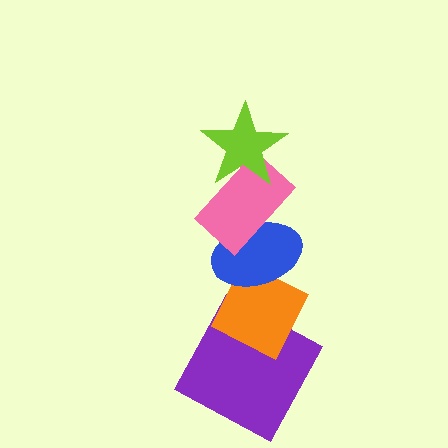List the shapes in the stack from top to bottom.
From top to bottom: the lime star, the pink rectangle, the blue ellipse, the orange diamond, the purple square.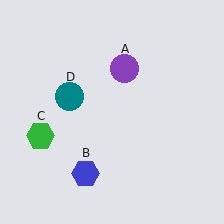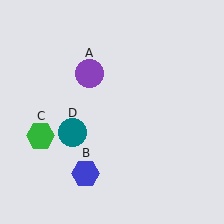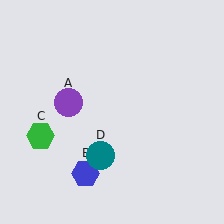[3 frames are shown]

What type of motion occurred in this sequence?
The purple circle (object A), teal circle (object D) rotated counterclockwise around the center of the scene.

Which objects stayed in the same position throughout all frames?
Blue hexagon (object B) and green hexagon (object C) remained stationary.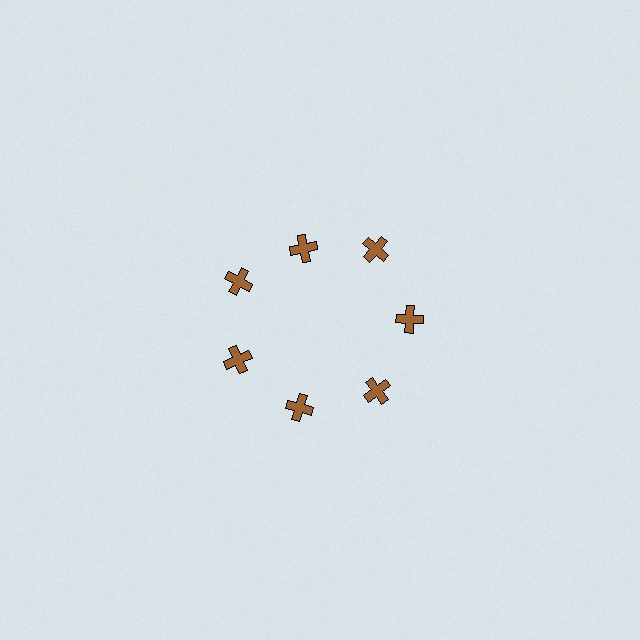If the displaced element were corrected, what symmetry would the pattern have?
It would have 7-fold rotational symmetry — the pattern would map onto itself every 51 degrees.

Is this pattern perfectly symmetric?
No. The 7 brown crosses are arranged in a ring, but one element near the 12 o'clock position is pulled inward toward the center, breaking the 7-fold rotational symmetry.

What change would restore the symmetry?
The symmetry would be restored by moving it outward, back onto the ring so that all 7 crosses sit at equal angles and equal distance from the center.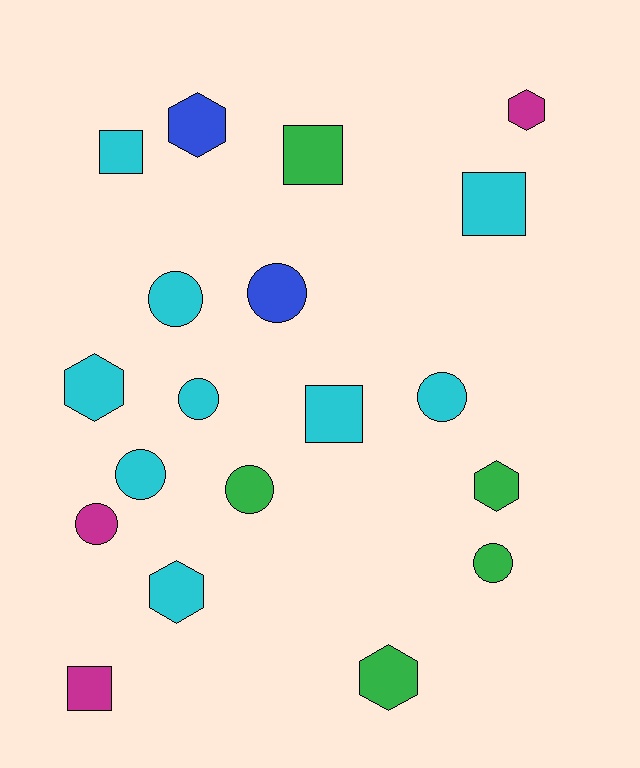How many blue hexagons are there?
There is 1 blue hexagon.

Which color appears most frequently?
Cyan, with 9 objects.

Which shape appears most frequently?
Circle, with 8 objects.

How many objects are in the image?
There are 19 objects.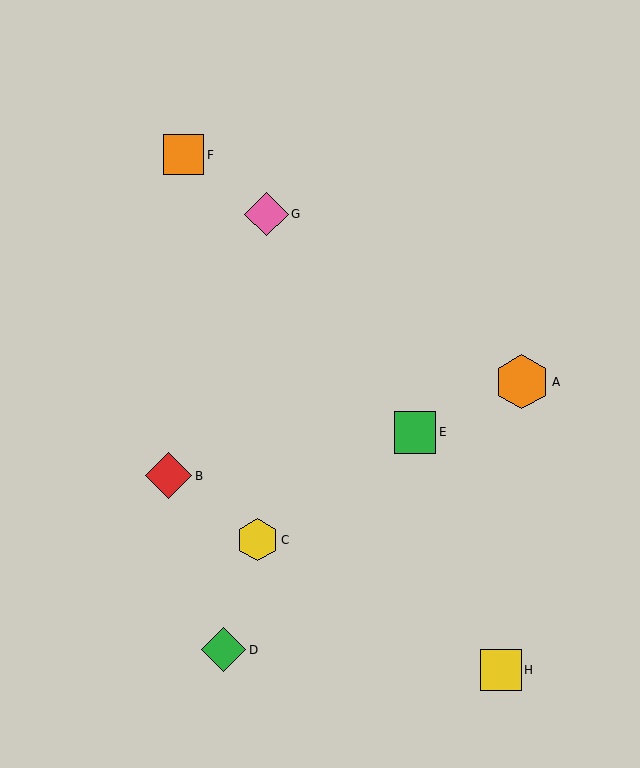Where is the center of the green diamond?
The center of the green diamond is at (224, 650).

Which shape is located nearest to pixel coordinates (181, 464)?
The red diamond (labeled B) at (169, 476) is nearest to that location.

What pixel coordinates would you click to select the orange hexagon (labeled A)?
Click at (522, 382) to select the orange hexagon A.